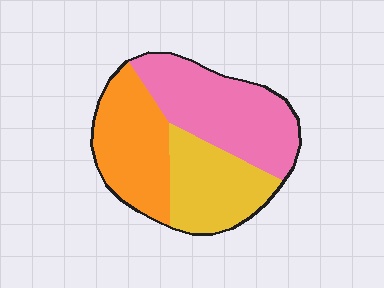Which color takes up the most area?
Pink, at roughly 40%.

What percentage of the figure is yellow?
Yellow covers roughly 30% of the figure.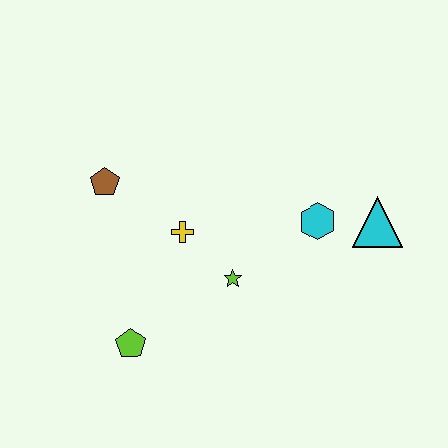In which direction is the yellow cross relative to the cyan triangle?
The yellow cross is to the left of the cyan triangle.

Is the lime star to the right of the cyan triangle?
No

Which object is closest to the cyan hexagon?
The cyan triangle is closest to the cyan hexagon.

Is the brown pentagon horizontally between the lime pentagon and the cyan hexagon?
No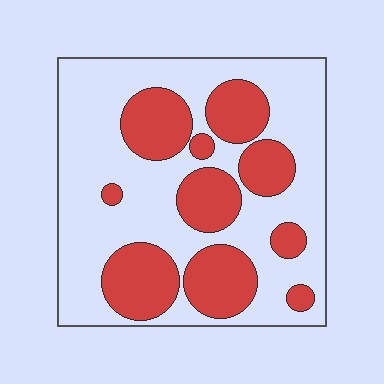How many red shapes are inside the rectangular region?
10.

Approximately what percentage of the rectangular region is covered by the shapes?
Approximately 35%.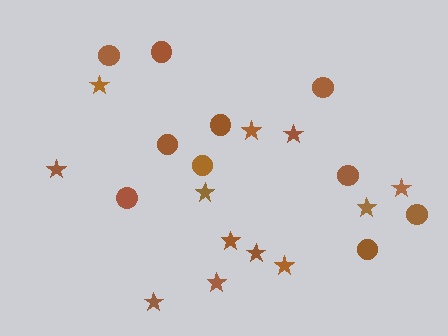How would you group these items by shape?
There are 2 groups: one group of stars (12) and one group of circles (10).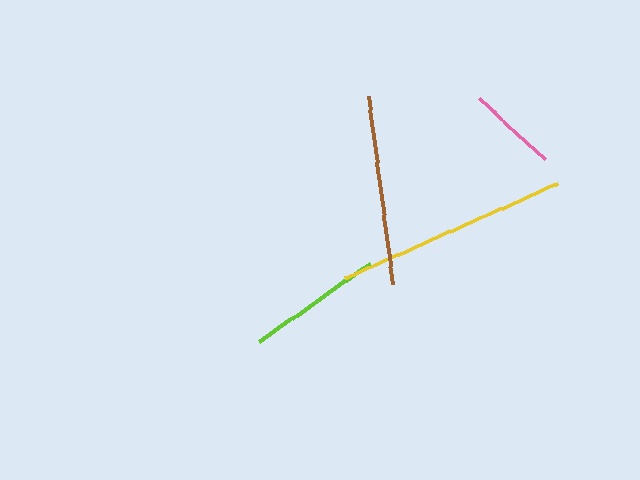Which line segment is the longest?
The yellow line is the longest at approximately 233 pixels.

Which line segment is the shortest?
The pink line is the shortest at approximately 90 pixels.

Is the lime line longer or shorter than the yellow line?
The yellow line is longer than the lime line.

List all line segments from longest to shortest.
From longest to shortest: yellow, brown, lime, pink.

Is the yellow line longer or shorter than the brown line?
The yellow line is longer than the brown line.